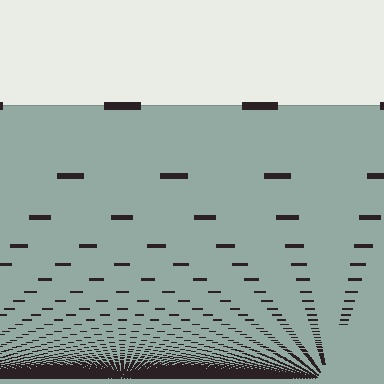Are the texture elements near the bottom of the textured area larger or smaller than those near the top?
Smaller. The gradient is inverted — elements near the bottom are smaller and denser.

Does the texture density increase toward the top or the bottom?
Density increases toward the bottom.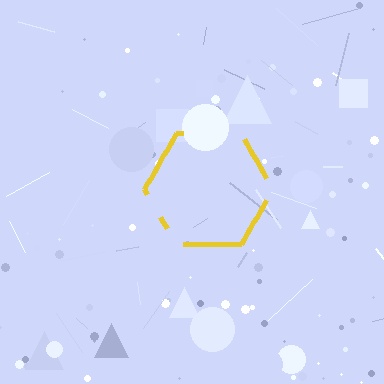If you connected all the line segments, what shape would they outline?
They would outline a hexagon.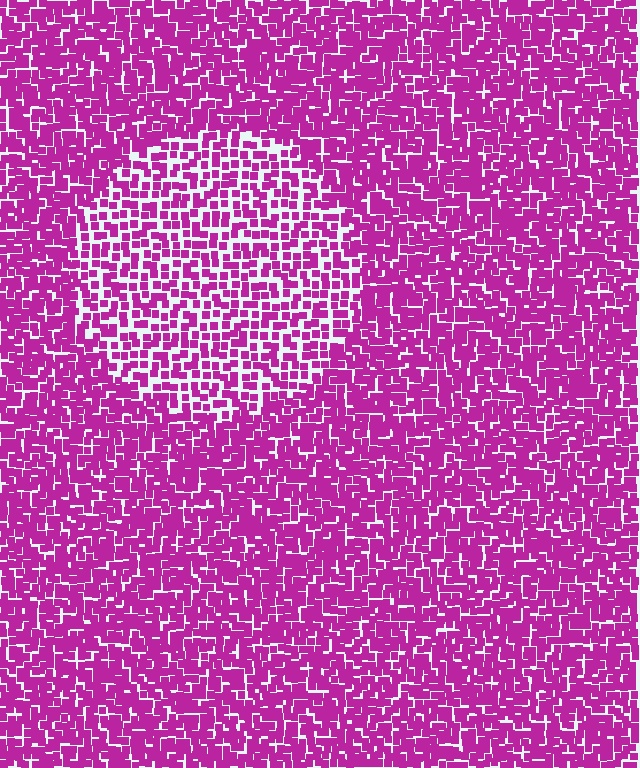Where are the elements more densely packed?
The elements are more densely packed outside the circle boundary.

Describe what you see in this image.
The image contains small magenta elements arranged at two different densities. A circle-shaped region is visible where the elements are less densely packed than the surrounding area.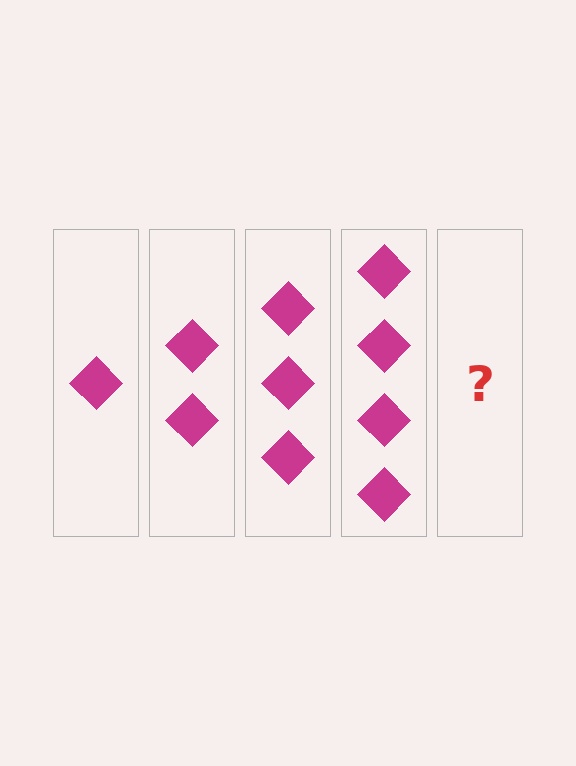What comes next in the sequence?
The next element should be 5 diamonds.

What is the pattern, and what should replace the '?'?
The pattern is that each step adds one more diamond. The '?' should be 5 diamonds.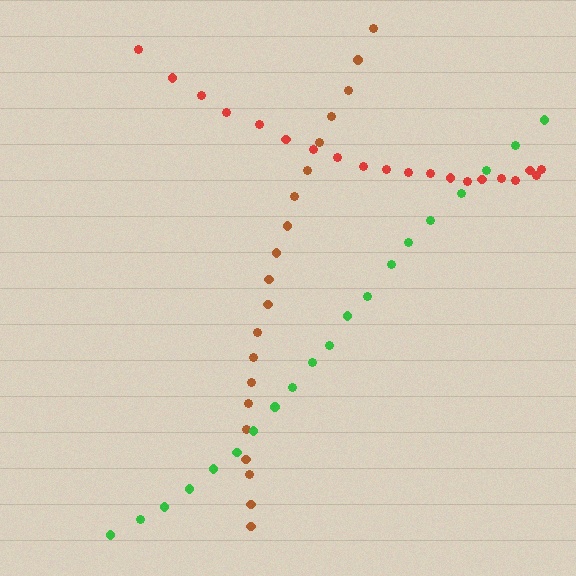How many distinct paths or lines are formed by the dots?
There are 3 distinct paths.